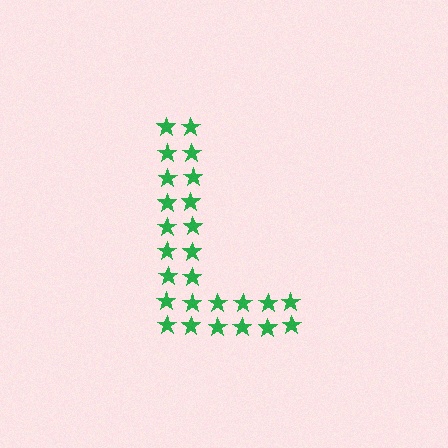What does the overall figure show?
The overall figure shows the letter L.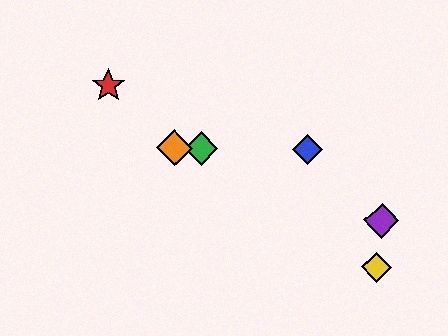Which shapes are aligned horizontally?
The blue diamond, the green diamond, the orange diamond are aligned horizontally.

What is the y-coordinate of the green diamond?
The green diamond is at y≈148.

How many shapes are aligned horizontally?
3 shapes (the blue diamond, the green diamond, the orange diamond) are aligned horizontally.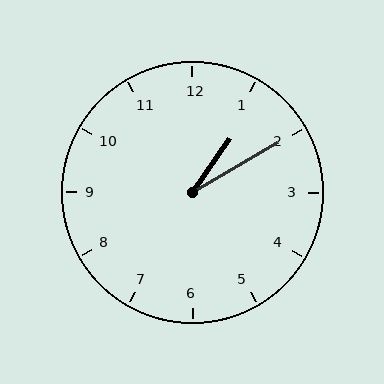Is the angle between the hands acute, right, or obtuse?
It is acute.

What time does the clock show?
1:10.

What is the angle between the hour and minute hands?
Approximately 25 degrees.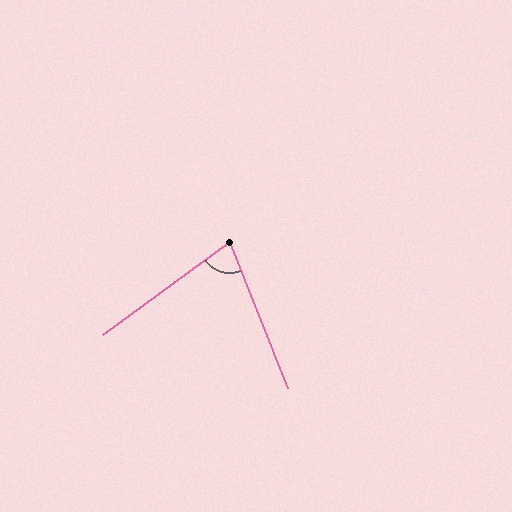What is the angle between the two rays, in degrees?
Approximately 75 degrees.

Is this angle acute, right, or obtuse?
It is acute.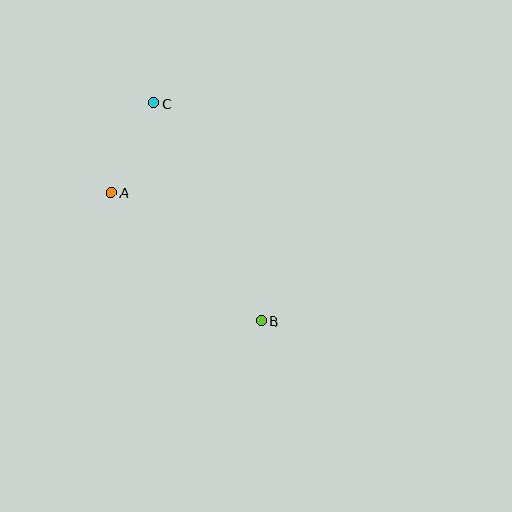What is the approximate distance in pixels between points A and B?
The distance between A and B is approximately 198 pixels.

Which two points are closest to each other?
Points A and C are closest to each other.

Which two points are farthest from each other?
Points B and C are farthest from each other.